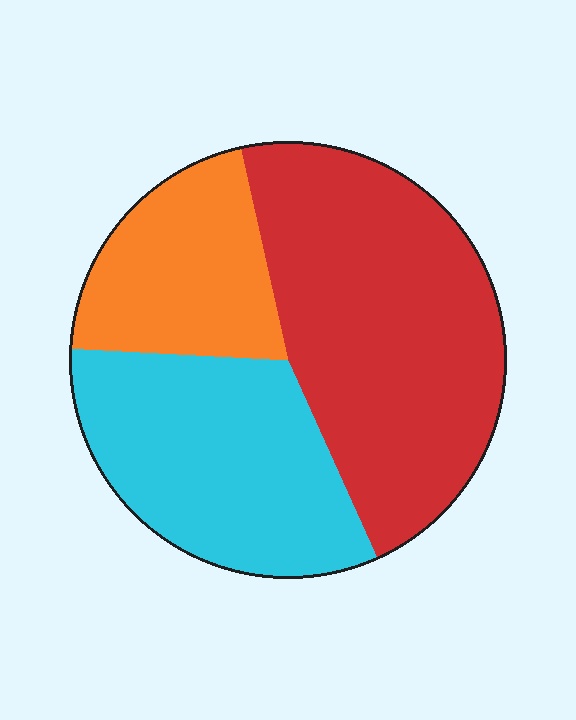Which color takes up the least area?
Orange, at roughly 20%.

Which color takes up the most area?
Red, at roughly 45%.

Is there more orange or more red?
Red.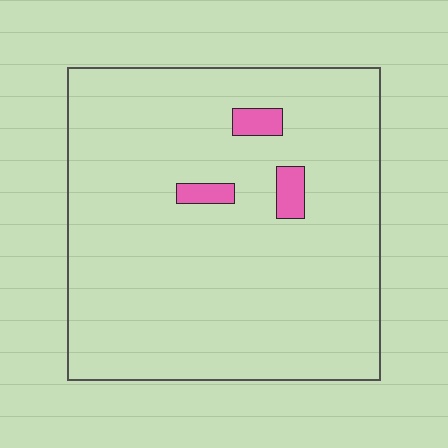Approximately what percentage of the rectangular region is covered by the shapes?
Approximately 5%.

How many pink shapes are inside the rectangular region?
3.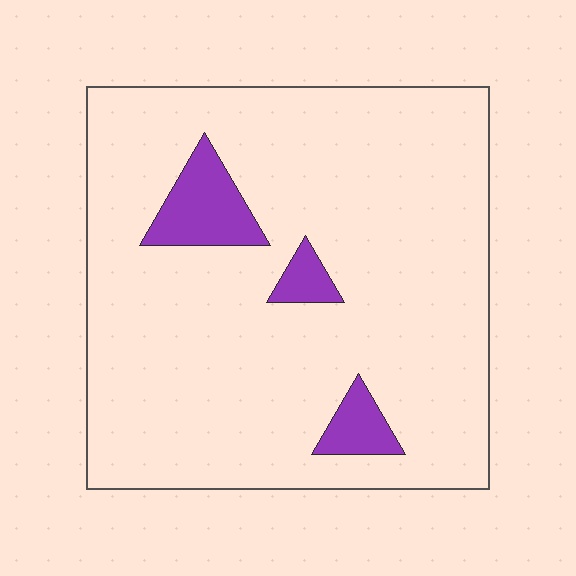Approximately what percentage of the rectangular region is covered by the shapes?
Approximately 10%.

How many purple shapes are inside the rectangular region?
3.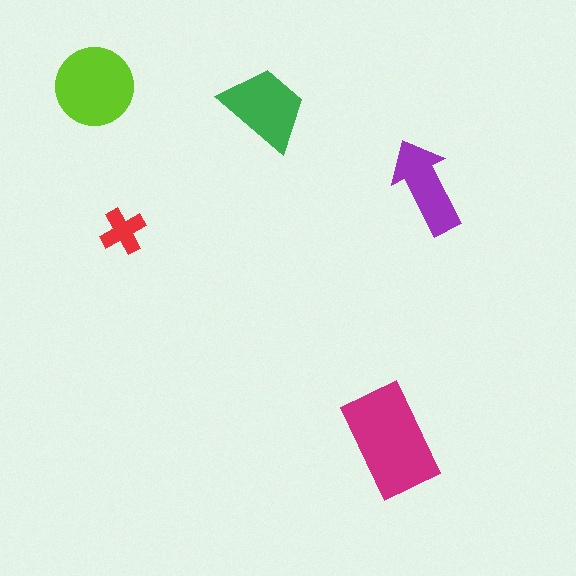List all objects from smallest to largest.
The red cross, the purple arrow, the green trapezoid, the lime circle, the magenta rectangle.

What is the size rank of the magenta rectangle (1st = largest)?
1st.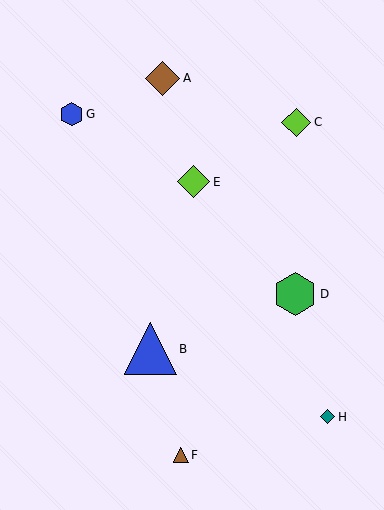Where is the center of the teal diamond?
The center of the teal diamond is at (328, 417).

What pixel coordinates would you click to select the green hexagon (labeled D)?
Click at (295, 294) to select the green hexagon D.